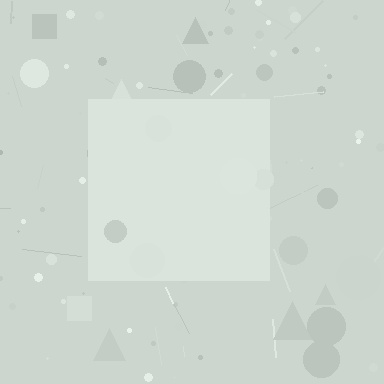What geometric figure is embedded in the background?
A square is embedded in the background.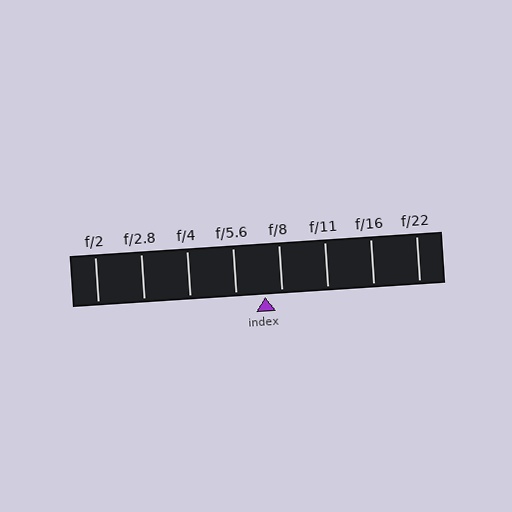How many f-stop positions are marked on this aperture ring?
There are 8 f-stop positions marked.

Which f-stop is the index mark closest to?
The index mark is closest to f/8.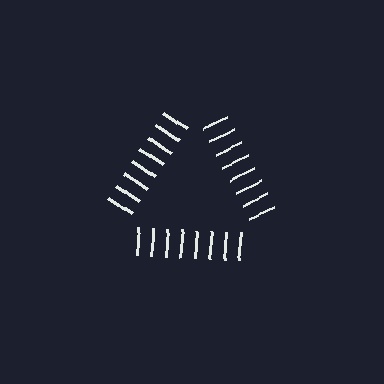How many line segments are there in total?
24 — 8 along each of the 3 edges.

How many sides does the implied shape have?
3 sides — the line-ends trace a triangle.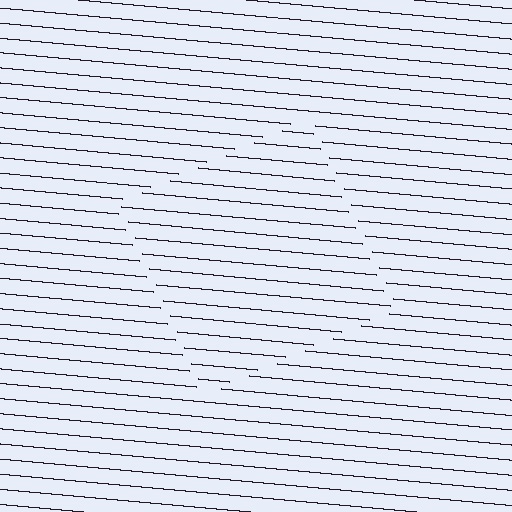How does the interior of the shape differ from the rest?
The interior of the shape contains the same grating, shifted by half a period — the contour is defined by the phase discontinuity where line-ends from the inner and outer gratings abut.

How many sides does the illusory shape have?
4 sides — the line-ends trace a square.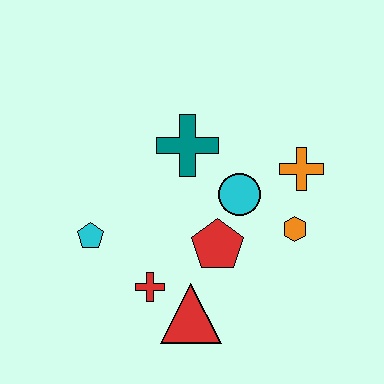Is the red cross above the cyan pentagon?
No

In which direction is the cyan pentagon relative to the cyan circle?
The cyan pentagon is to the left of the cyan circle.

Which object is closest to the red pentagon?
The cyan circle is closest to the red pentagon.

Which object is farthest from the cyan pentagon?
The orange cross is farthest from the cyan pentagon.